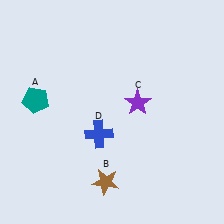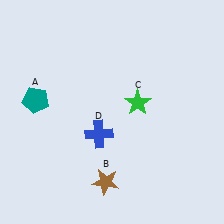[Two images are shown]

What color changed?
The star (C) changed from purple in Image 1 to green in Image 2.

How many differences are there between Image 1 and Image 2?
There is 1 difference between the two images.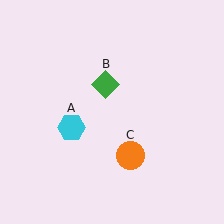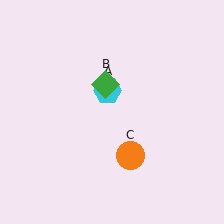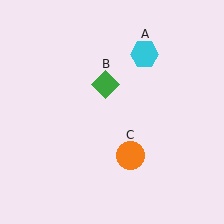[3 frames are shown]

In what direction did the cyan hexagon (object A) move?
The cyan hexagon (object A) moved up and to the right.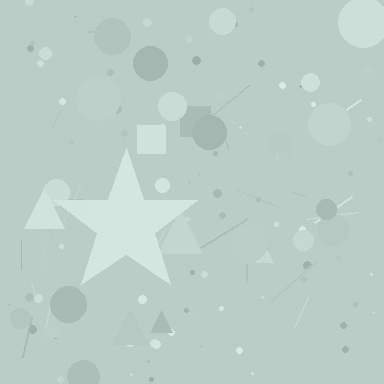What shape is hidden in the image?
A star is hidden in the image.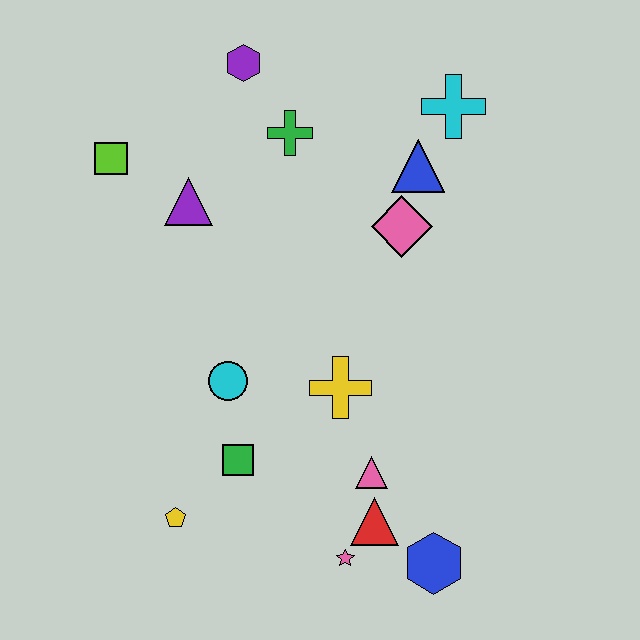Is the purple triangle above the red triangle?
Yes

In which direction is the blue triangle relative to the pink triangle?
The blue triangle is above the pink triangle.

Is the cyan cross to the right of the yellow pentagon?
Yes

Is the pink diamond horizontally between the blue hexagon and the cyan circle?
Yes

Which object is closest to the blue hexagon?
The red triangle is closest to the blue hexagon.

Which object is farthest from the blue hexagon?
The purple hexagon is farthest from the blue hexagon.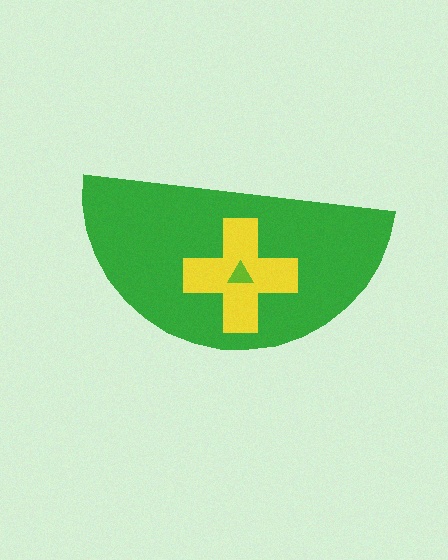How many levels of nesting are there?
3.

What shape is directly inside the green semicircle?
The yellow cross.